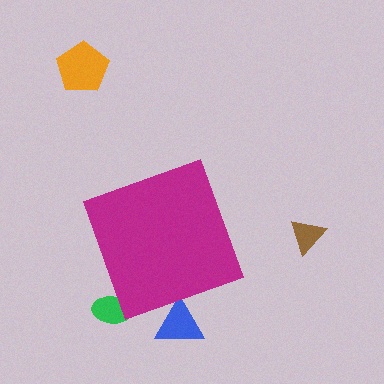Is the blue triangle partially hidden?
Yes, the blue triangle is partially hidden behind the magenta diamond.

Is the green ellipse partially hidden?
Yes, the green ellipse is partially hidden behind the magenta diamond.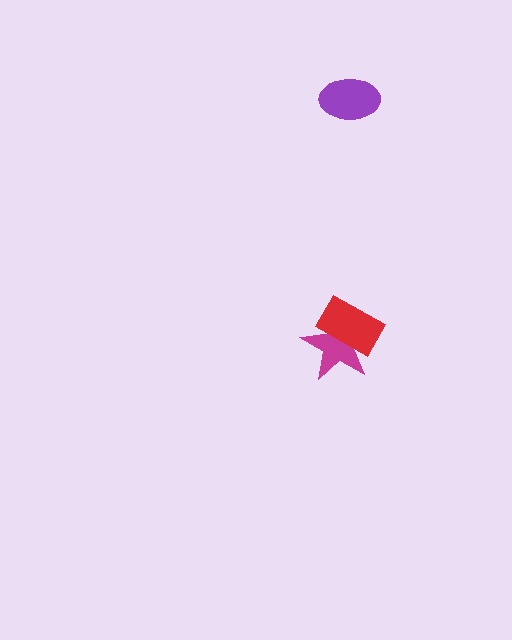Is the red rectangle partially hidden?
No, no other shape covers it.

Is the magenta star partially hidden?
Yes, it is partially covered by another shape.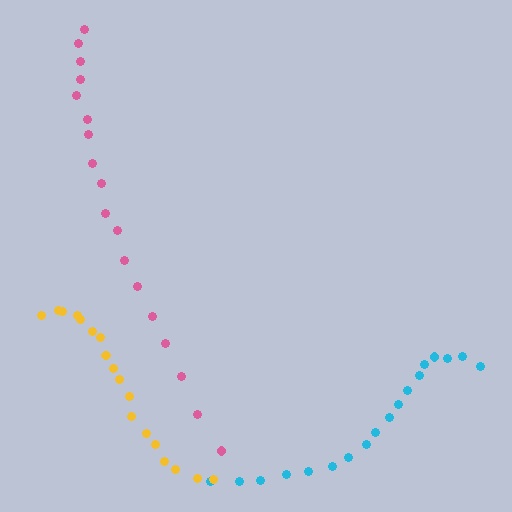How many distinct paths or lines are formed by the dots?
There are 3 distinct paths.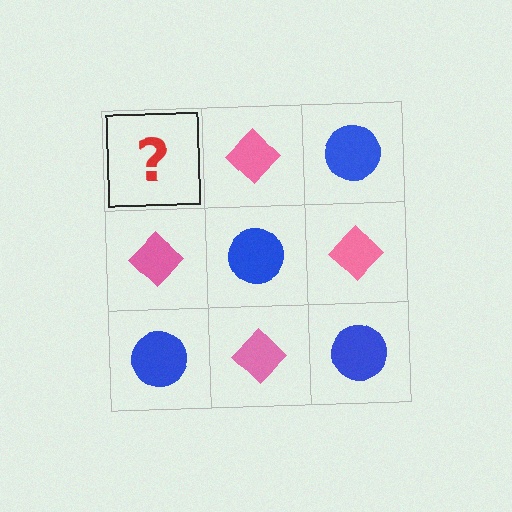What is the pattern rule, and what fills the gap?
The rule is that it alternates blue circle and pink diamond in a checkerboard pattern. The gap should be filled with a blue circle.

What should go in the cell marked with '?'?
The missing cell should contain a blue circle.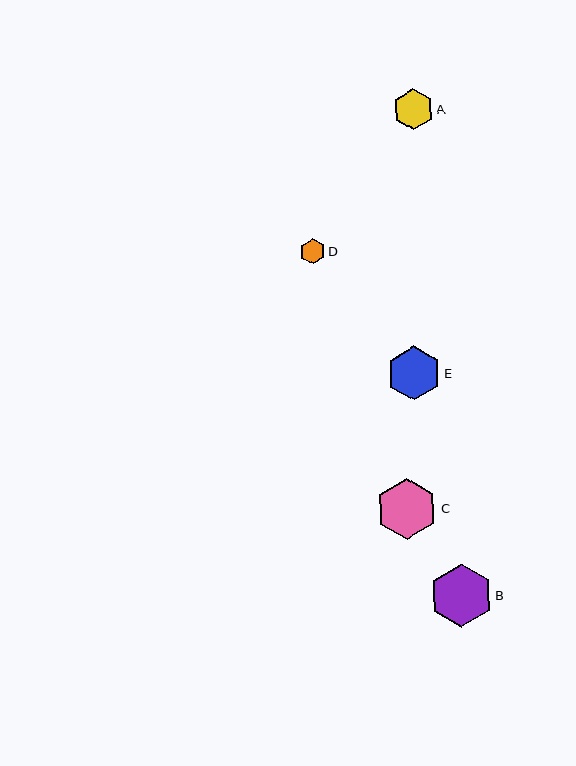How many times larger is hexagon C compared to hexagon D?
Hexagon C is approximately 2.4 times the size of hexagon D.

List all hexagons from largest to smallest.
From largest to smallest: B, C, E, A, D.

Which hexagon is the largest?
Hexagon B is the largest with a size of approximately 63 pixels.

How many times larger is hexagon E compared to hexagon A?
Hexagon E is approximately 1.3 times the size of hexagon A.